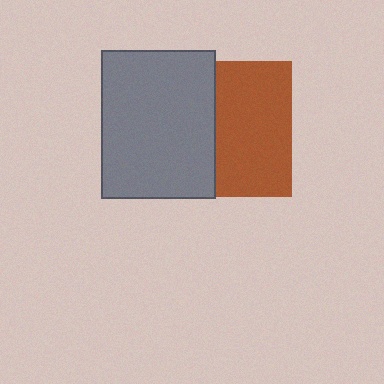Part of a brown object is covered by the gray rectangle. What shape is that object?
It is a square.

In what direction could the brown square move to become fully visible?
The brown square could move right. That would shift it out from behind the gray rectangle entirely.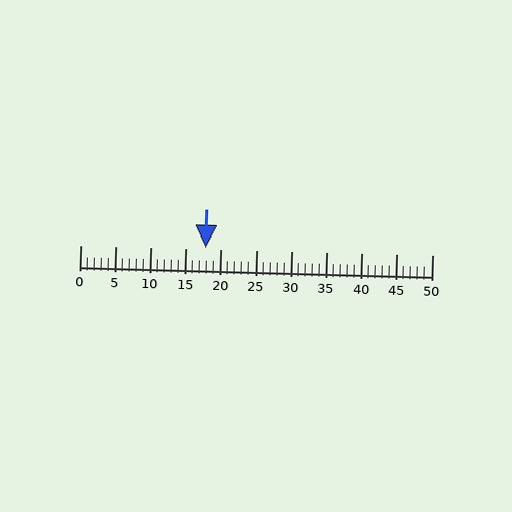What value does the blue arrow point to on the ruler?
The blue arrow points to approximately 18.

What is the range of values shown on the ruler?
The ruler shows values from 0 to 50.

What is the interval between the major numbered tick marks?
The major tick marks are spaced 5 units apart.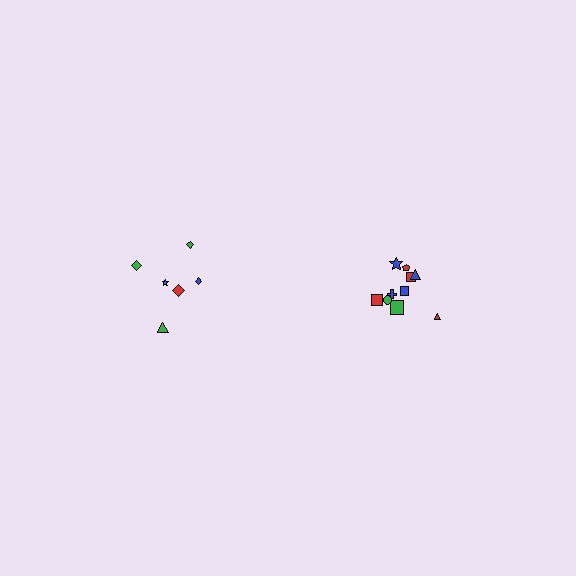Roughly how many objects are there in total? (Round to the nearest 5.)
Roughly 15 objects in total.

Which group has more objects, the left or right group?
The right group.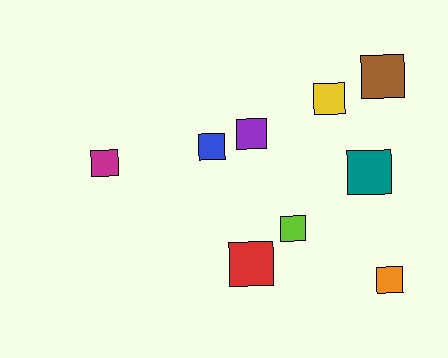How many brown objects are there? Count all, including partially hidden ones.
There is 1 brown object.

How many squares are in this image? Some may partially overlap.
There are 9 squares.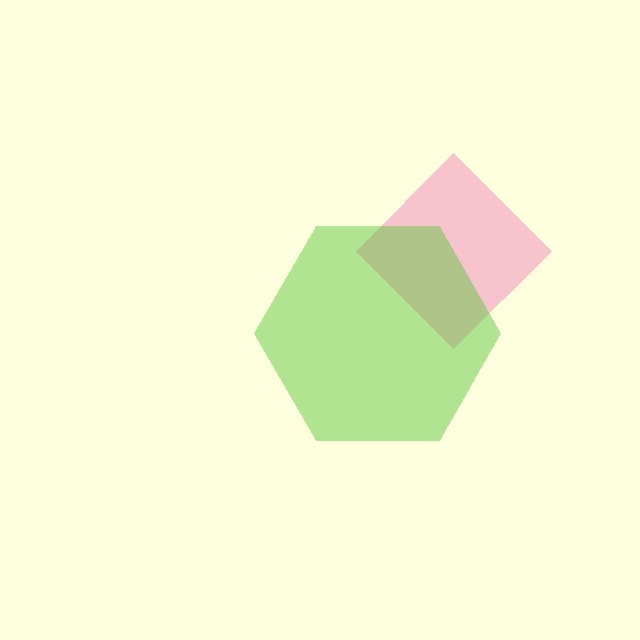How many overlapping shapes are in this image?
There are 2 overlapping shapes in the image.